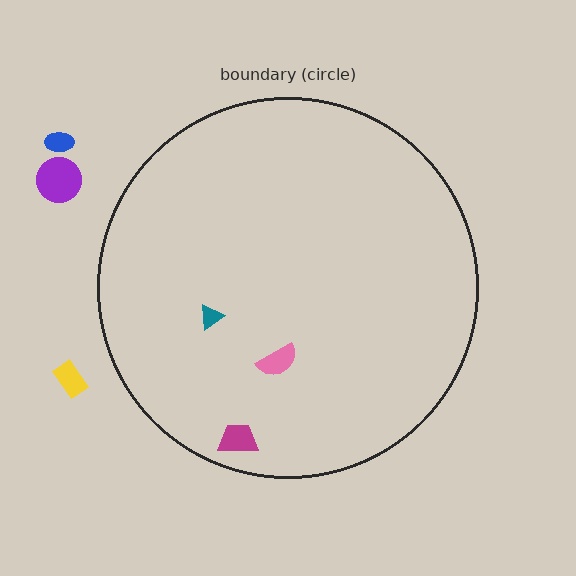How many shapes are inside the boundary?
3 inside, 3 outside.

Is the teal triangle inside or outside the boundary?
Inside.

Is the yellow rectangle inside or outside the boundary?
Outside.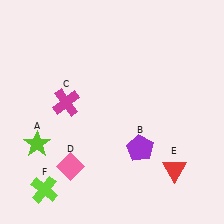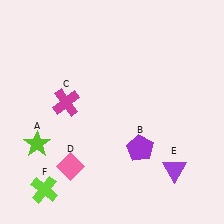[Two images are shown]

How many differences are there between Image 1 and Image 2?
There is 1 difference between the two images.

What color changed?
The triangle (E) changed from red in Image 1 to purple in Image 2.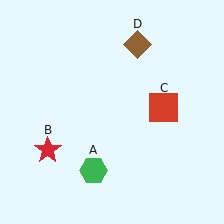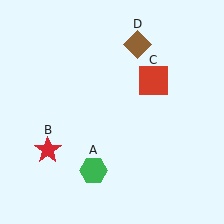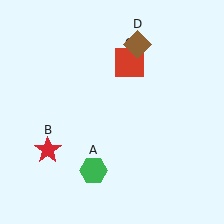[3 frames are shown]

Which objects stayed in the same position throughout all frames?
Green hexagon (object A) and red star (object B) and brown diamond (object D) remained stationary.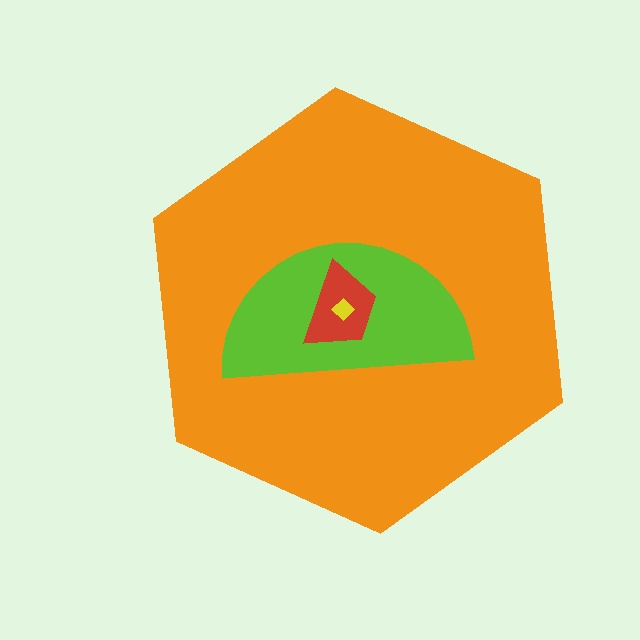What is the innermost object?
The yellow diamond.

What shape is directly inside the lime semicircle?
The red trapezoid.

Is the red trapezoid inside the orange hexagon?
Yes.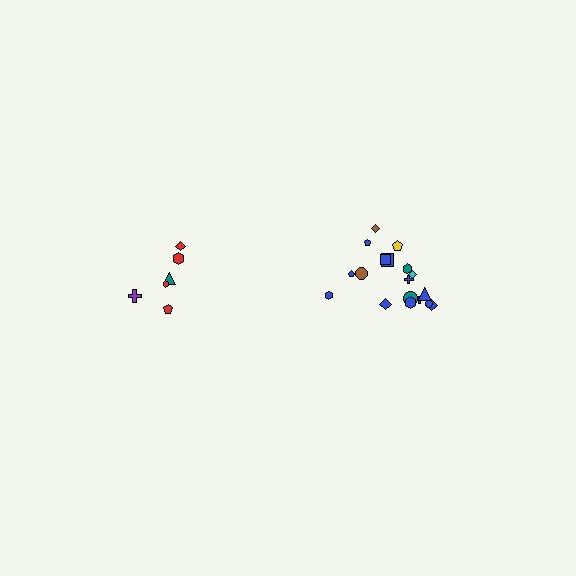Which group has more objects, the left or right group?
The right group.